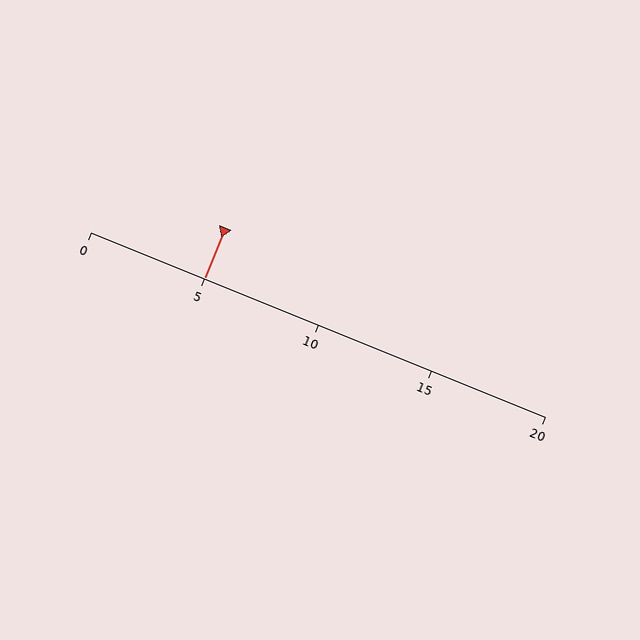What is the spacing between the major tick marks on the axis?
The major ticks are spaced 5 apart.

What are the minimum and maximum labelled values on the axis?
The axis runs from 0 to 20.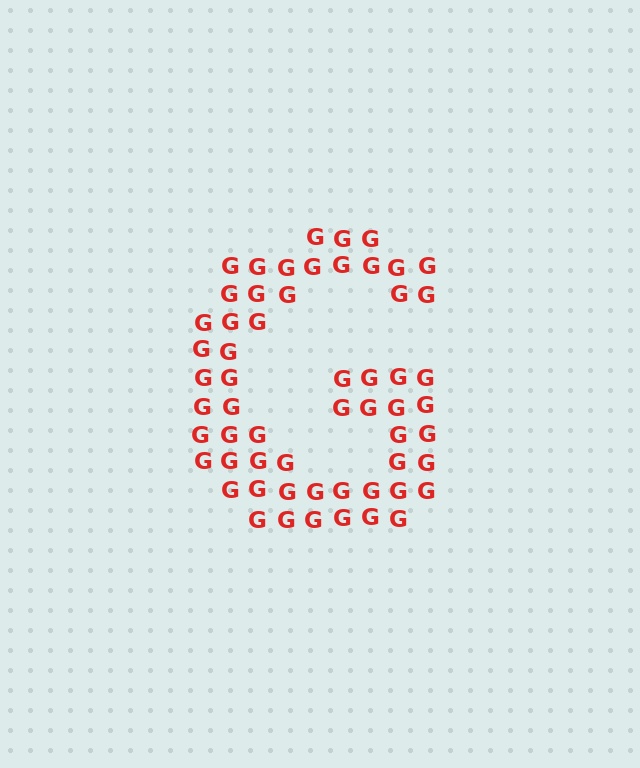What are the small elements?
The small elements are letter G's.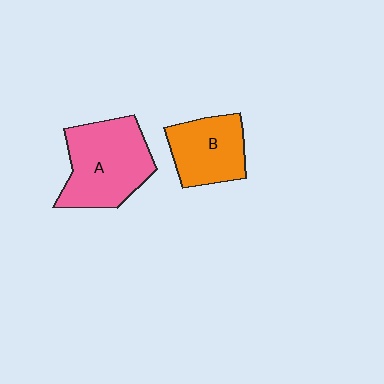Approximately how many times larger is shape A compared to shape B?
Approximately 1.4 times.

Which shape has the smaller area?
Shape B (orange).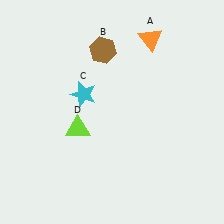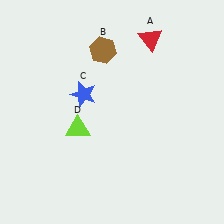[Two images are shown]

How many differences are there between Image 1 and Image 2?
There are 2 differences between the two images.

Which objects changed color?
A changed from orange to red. C changed from cyan to blue.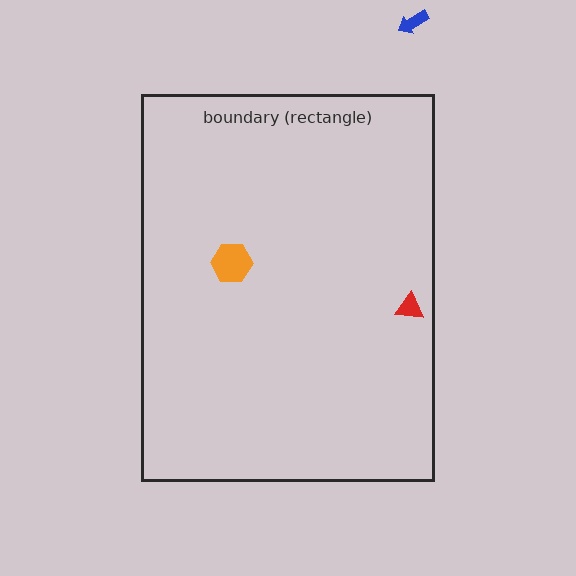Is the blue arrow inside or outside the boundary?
Outside.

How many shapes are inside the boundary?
2 inside, 1 outside.